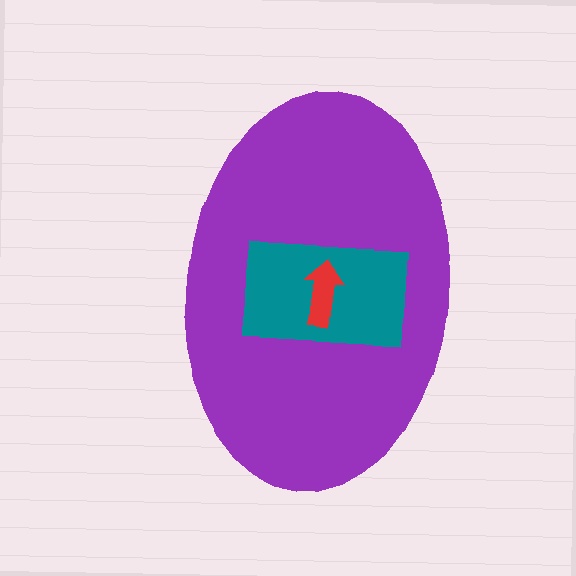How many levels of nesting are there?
3.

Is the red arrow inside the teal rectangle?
Yes.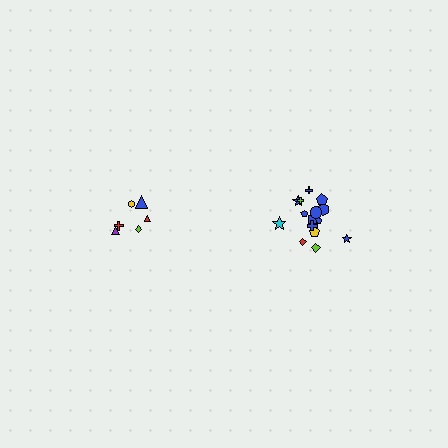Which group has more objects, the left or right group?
The right group.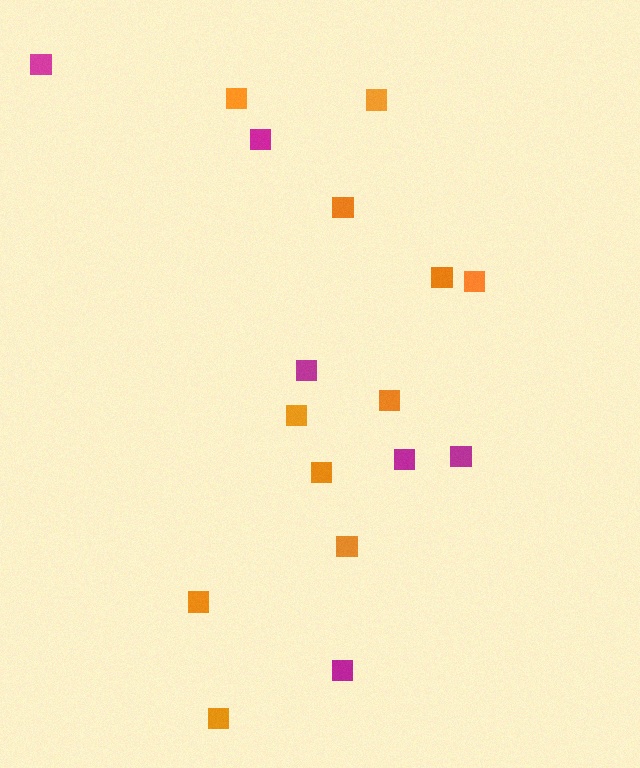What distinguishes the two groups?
There are 2 groups: one group of magenta squares (6) and one group of orange squares (11).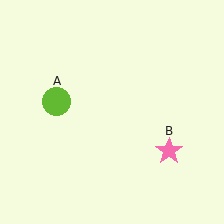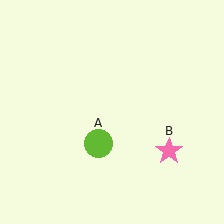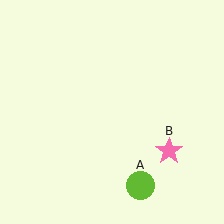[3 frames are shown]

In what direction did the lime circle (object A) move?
The lime circle (object A) moved down and to the right.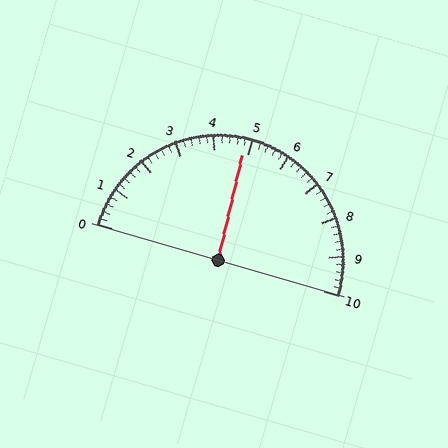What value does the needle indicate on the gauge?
The needle indicates approximately 4.8.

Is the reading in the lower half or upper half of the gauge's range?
The reading is in the lower half of the range (0 to 10).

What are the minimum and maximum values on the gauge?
The gauge ranges from 0 to 10.